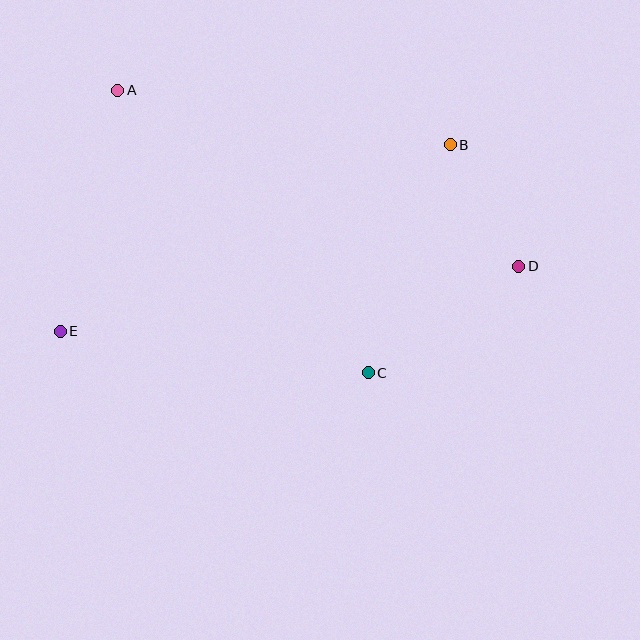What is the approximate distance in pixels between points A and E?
The distance between A and E is approximately 248 pixels.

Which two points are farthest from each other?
Points D and E are farthest from each other.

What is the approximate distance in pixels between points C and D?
The distance between C and D is approximately 184 pixels.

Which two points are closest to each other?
Points B and D are closest to each other.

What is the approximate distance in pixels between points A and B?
The distance between A and B is approximately 337 pixels.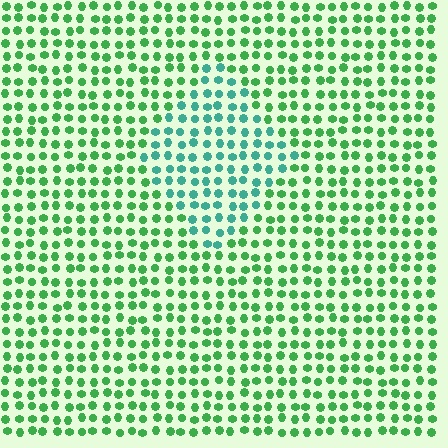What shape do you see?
I see a diamond.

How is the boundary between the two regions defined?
The boundary is defined purely by a slight shift in hue (about 38 degrees). Spacing, size, and orientation are identical on both sides.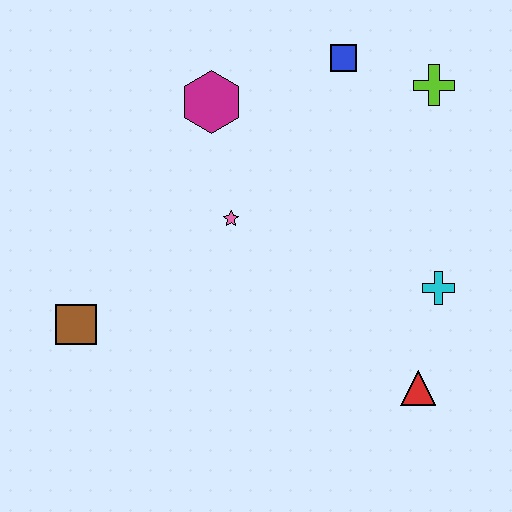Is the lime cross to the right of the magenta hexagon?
Yes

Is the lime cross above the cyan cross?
Yes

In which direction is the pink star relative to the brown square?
The pink star is to the right of the brown square.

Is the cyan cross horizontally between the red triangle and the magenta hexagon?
No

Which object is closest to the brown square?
The pink star is closest to the brown square.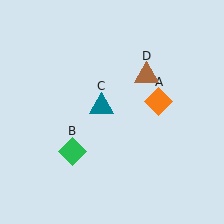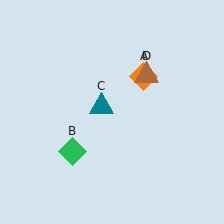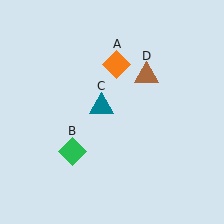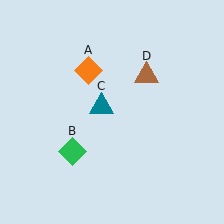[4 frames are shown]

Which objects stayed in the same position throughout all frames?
Green diamond (object B) and teal triangle (object C) and brown triangle (object D) remained stationary.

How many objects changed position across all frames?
1 object changed position: orange diamond (object A).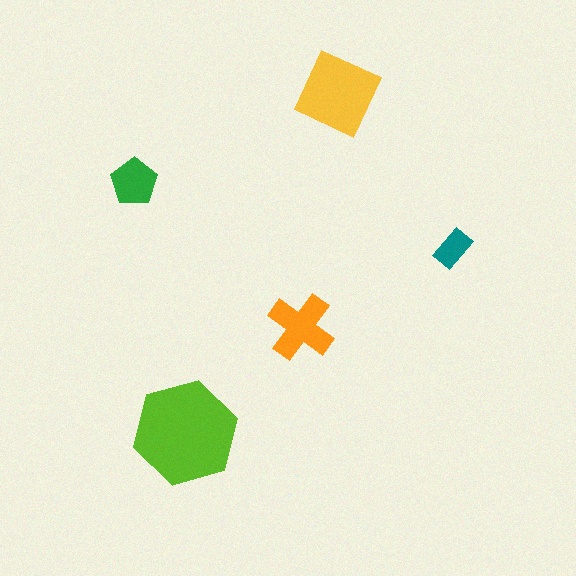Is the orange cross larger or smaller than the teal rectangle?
Larger.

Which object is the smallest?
The teal rectangle.